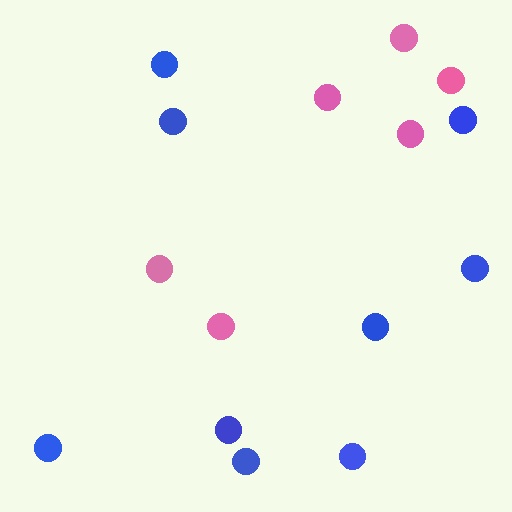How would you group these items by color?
There are 2 groups: one group of blue circles (9) and one group of pink circles (6).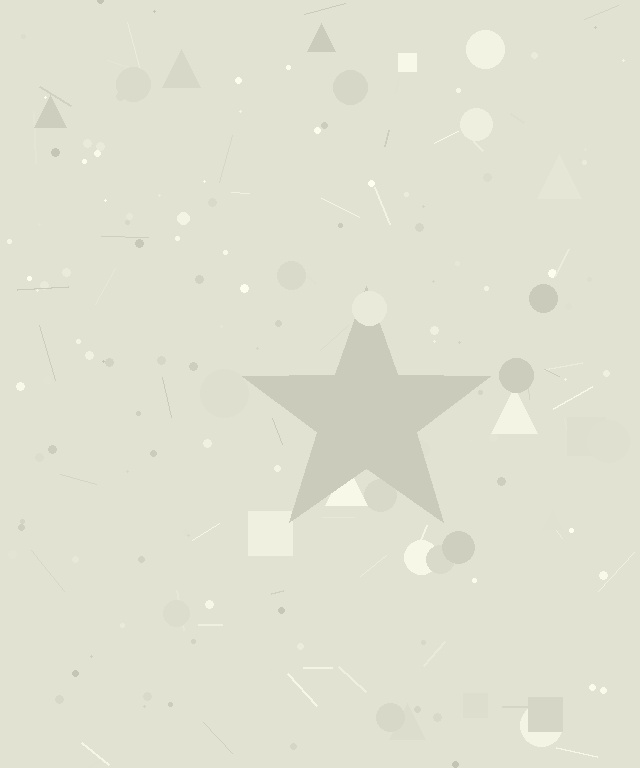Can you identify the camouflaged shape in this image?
The camouflaged shape is a star.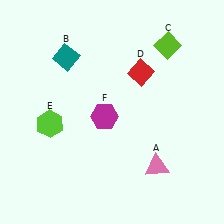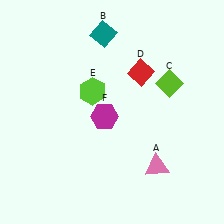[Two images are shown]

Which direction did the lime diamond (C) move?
The lime diamond (C) moved down.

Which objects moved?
The objects that moved are: the teal diamond (B), the lime diamond (C), the lime hexagon (E).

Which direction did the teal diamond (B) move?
The teal diamond (B) moved right.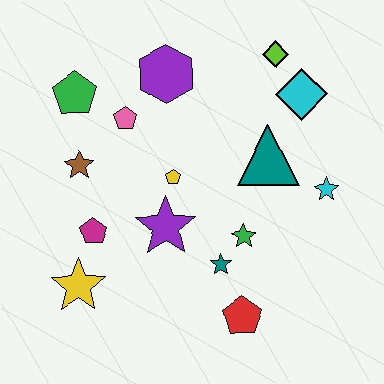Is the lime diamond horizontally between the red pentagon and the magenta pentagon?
No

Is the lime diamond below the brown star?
No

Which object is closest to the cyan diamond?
The lime diamond is closest to the cyan diamond.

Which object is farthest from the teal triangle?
The yellow star is farthest from the teal triangle.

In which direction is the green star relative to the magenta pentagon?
The green star is to the right of the magenta pentagon.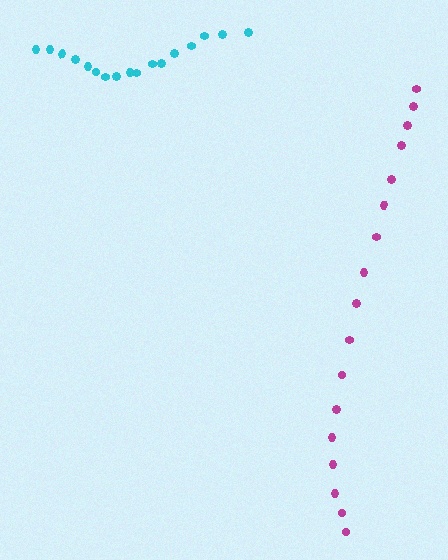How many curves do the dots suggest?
There are 2 distinct paths.